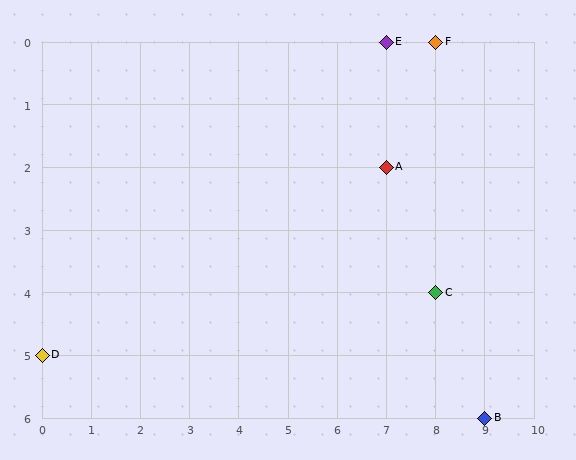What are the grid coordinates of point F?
Point F is at grid coordinates (8, 0).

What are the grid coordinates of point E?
Point E is at grid coordinates (7, 0).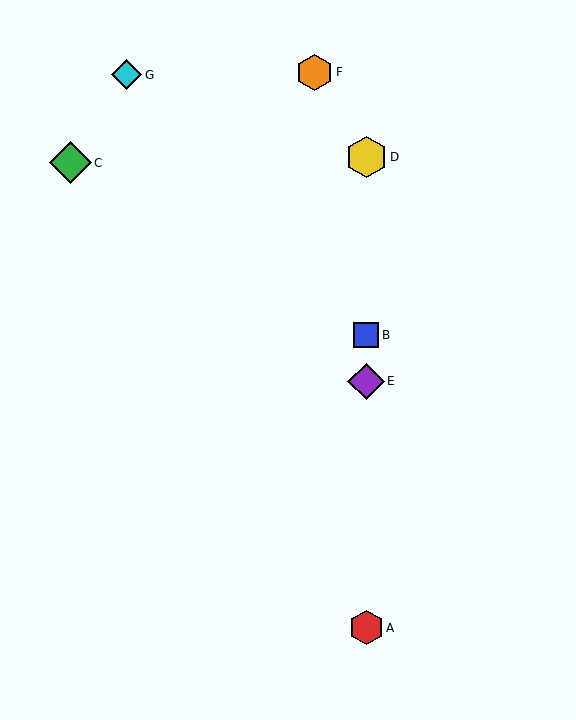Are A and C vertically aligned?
No, A is at x≈366 and C is at x≈70.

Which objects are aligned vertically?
Objects A, B, D, E are aligned vertically.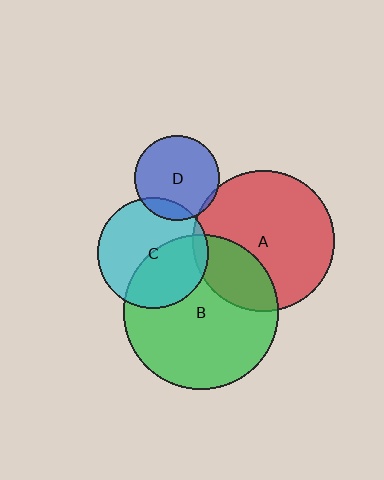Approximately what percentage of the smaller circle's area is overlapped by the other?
Approximately 5%.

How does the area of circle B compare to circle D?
Approximately 3.3 times.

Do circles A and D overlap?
Yes.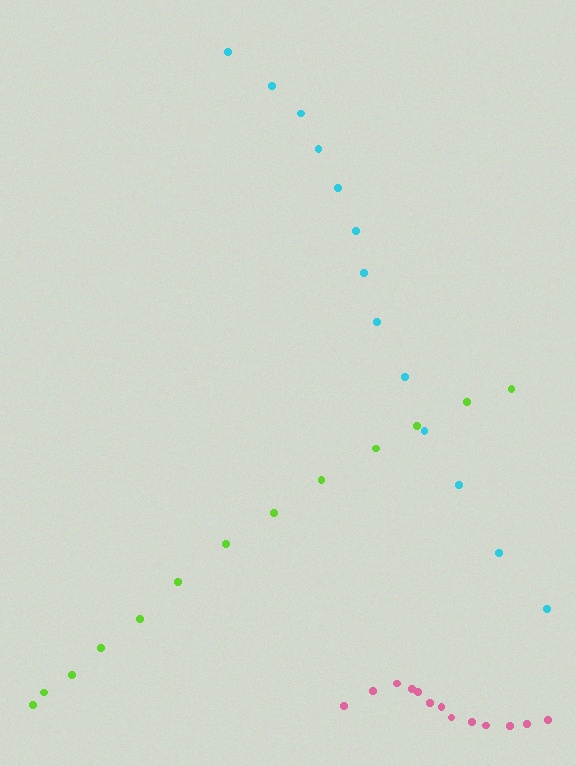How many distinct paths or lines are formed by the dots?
There are 3 distinct paths.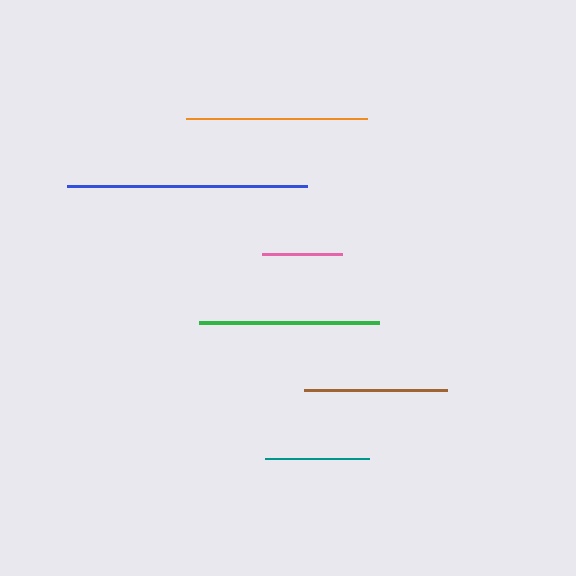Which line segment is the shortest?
The pink line is the shortest at approximately 80 pixels.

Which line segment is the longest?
The blue line is the longest at approximately 241 pixels.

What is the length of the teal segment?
The teal segment is approximately 104 pixels long.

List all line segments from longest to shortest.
From longest to shortest: blue, orange, green, brown, teal, pink.